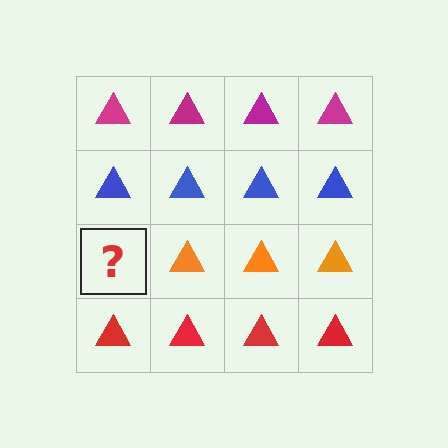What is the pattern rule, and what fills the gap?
The rule is that each row has a consistent color. The gap should be filled with an orange triangle.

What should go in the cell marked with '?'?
The missing cell should contain an orange triangle.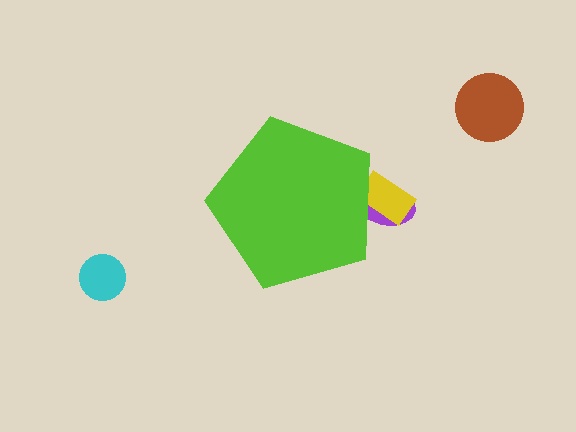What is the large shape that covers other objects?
A lime pentagon.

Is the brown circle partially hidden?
No, the brown circle is fully visible.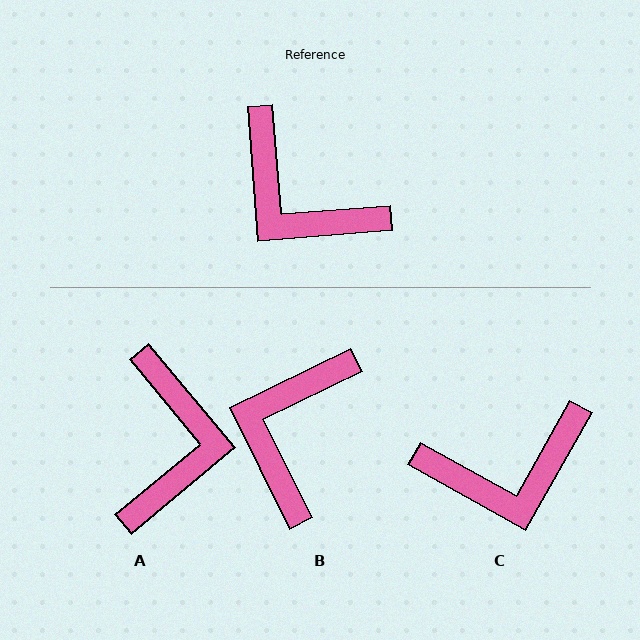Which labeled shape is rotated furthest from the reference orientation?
A, about 125 degrees away.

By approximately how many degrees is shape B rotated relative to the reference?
Approximately 68 degrees clockwise.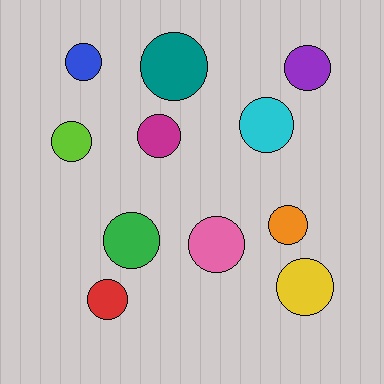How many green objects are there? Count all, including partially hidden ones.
There is 1 green object.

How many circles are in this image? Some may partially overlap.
There are 11 circles.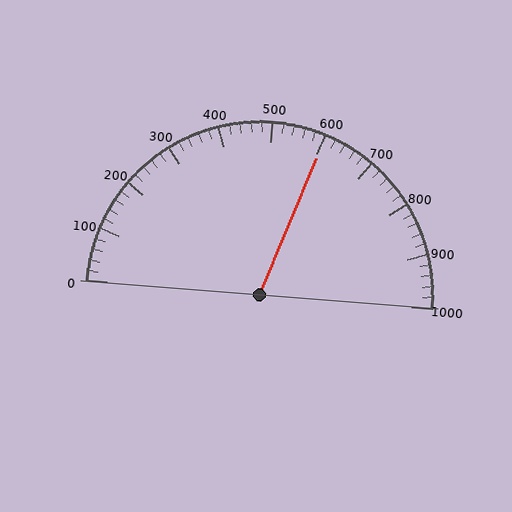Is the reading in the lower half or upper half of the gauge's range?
The reading is in the upper half of the range (0 to 1000).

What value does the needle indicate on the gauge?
The needle indicates approximately 600.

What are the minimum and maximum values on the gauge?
The gauge ranges from 0 to 1000.